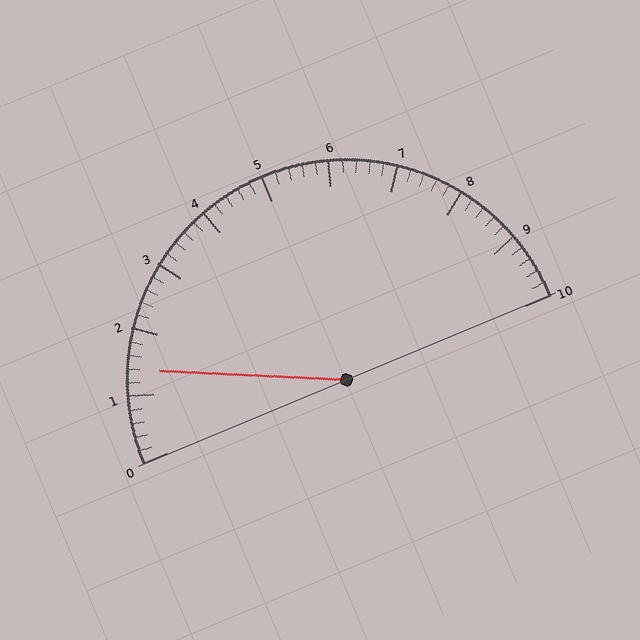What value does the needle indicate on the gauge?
The needle indicates approximately 1.4.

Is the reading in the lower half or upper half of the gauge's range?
The reading is in the lower half of the range (0 to 10).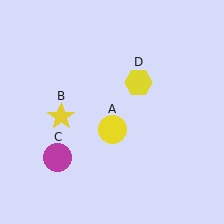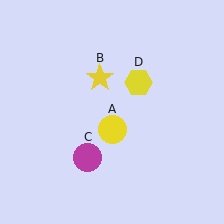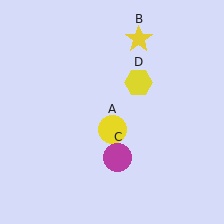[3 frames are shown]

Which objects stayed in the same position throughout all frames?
Yellow circle (object A) and yellow hexagon (object D) remained stationary.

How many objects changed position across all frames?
2 objects changed position: yellow star (object B), magenta circle (object C).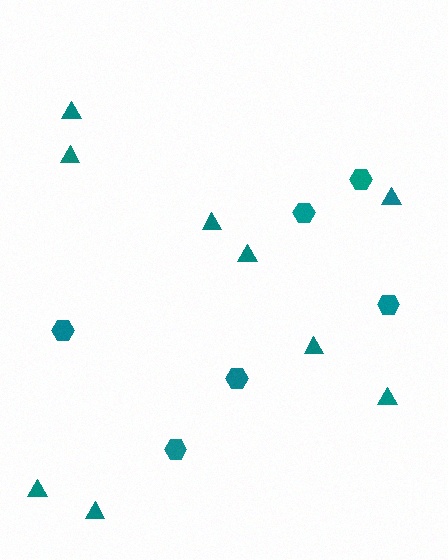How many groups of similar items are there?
There are 2 groups: one group of hexagons (6) and one group of triangles (9).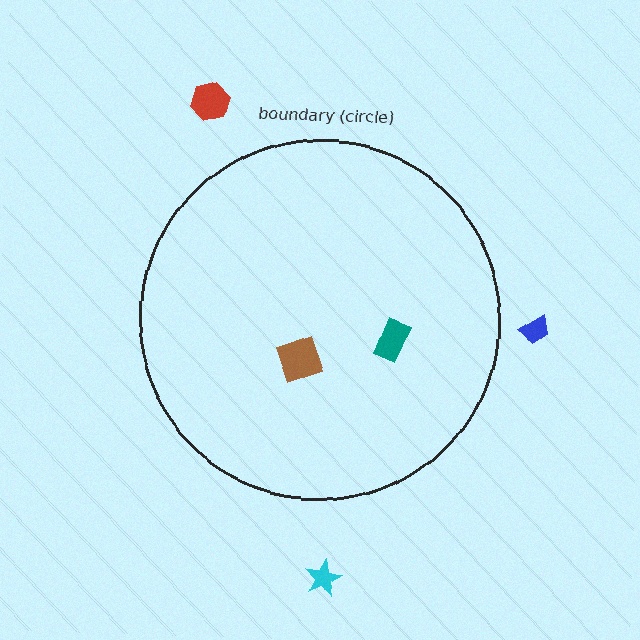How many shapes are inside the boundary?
2 inside, 3 outside.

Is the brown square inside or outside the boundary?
Inside.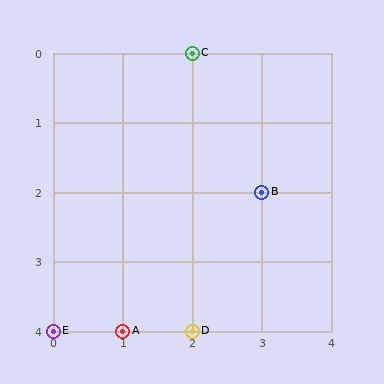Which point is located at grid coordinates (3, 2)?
Point B is at (3, 2).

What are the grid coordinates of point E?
Point E is at grid coordinates (0, 4).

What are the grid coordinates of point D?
Point D is at grid coordinates (2, 4).